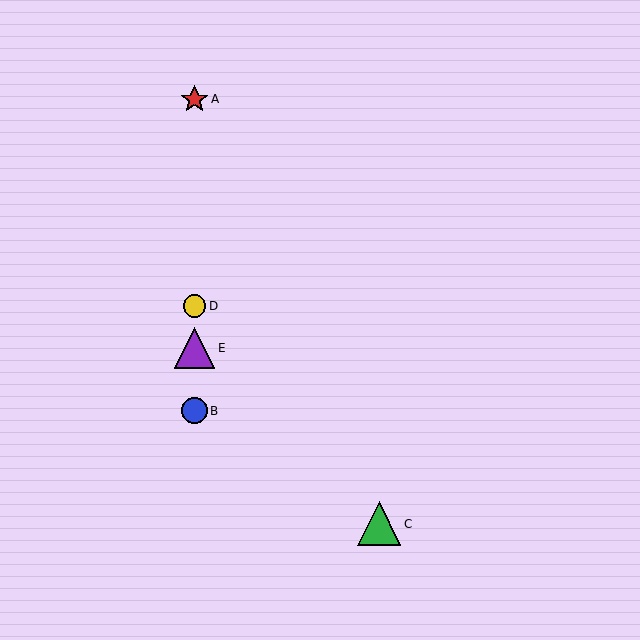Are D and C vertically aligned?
No, D is at x≈195 and C is at x≈379.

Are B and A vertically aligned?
Yes, both are at x≈195.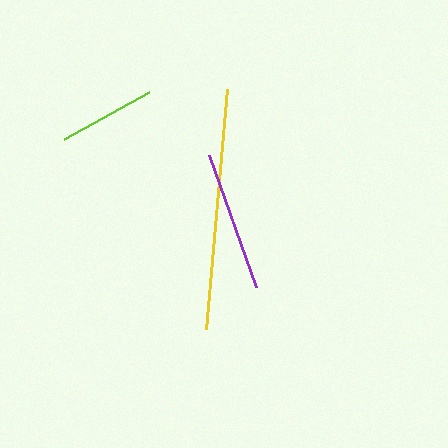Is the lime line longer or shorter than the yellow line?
The yellow line is longer than the lime line.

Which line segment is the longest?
The yellow line is the longest at approximately 241 pixels.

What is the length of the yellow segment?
The yellow segment is approximately 241 pixels long.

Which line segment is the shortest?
The lime line is the shortest at approximately 97 pixels.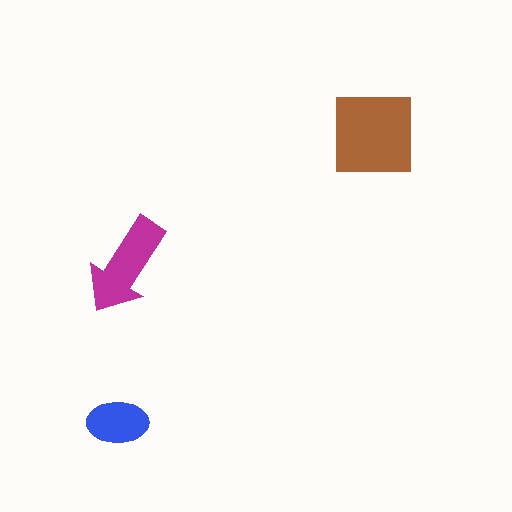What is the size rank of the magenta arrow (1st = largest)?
2nd.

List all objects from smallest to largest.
The blue ellipse, the magenta arrow, the brown square.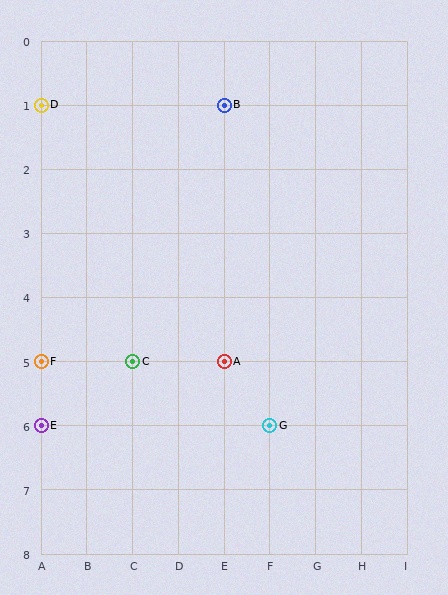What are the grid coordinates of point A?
Point A is at grid coordinates (E, 5).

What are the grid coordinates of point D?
Point D is at grid coordinates (A, 1).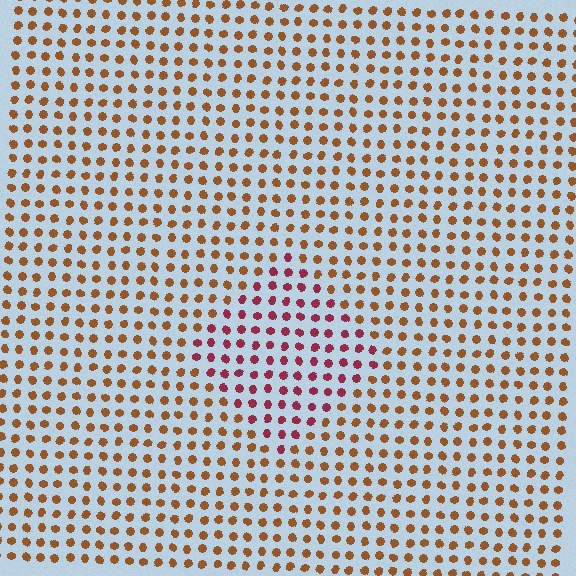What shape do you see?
I see a diamond.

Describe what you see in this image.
The image is filled with small brown elements in a uniform arrangement. A diamond-shaped region is visible where the elements are tinted to a slightly different hue, forming a subtle color boundary.